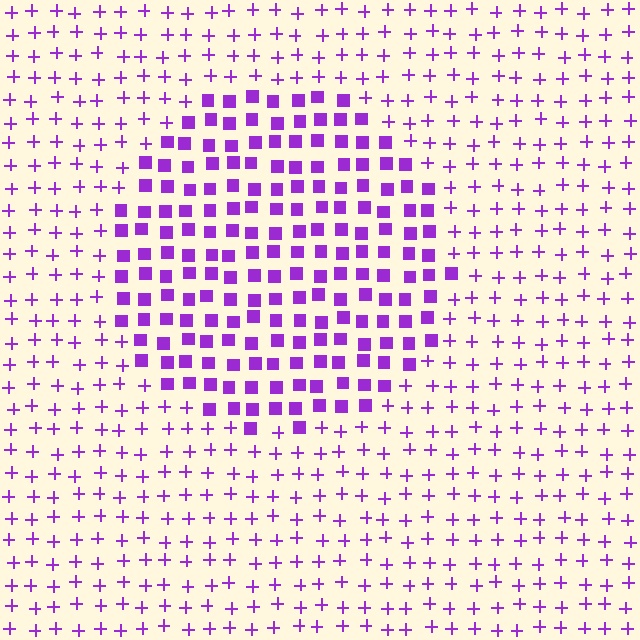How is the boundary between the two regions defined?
The boundary is defined by a change in element shape: squares inside vs. plus signs outside. All elements share the same color and spacing.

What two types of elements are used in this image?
The image uses squares inside the circle region and plus signs outside it.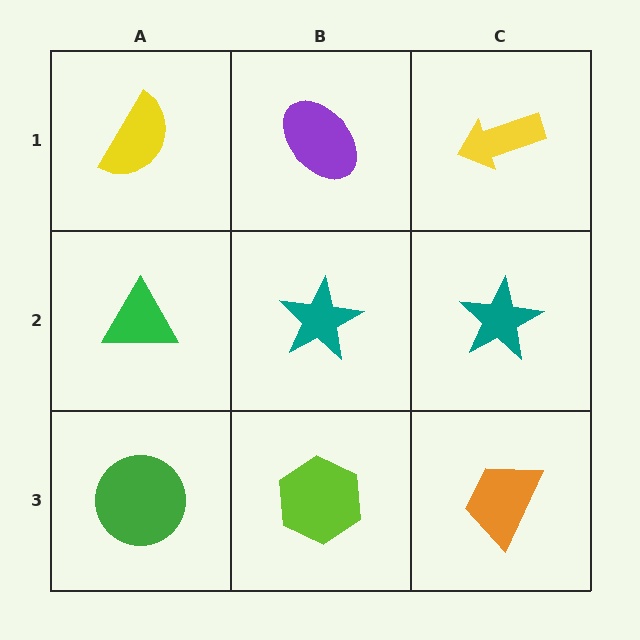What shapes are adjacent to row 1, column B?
A teal star (row 2, column B), a yellow semicircle (row 1, column A), a yellow arrow (row 1, column C).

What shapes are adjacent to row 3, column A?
A green triangle (row 2, column A), a lime hexagon (row 3, column B).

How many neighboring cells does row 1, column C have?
2.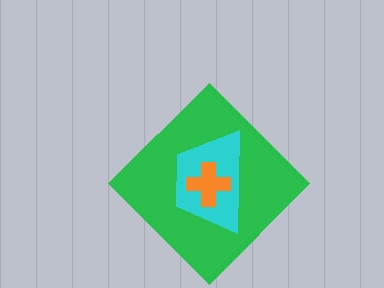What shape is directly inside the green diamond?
The cyan trapezoid.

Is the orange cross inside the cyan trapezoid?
Yes.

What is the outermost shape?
The green diamond.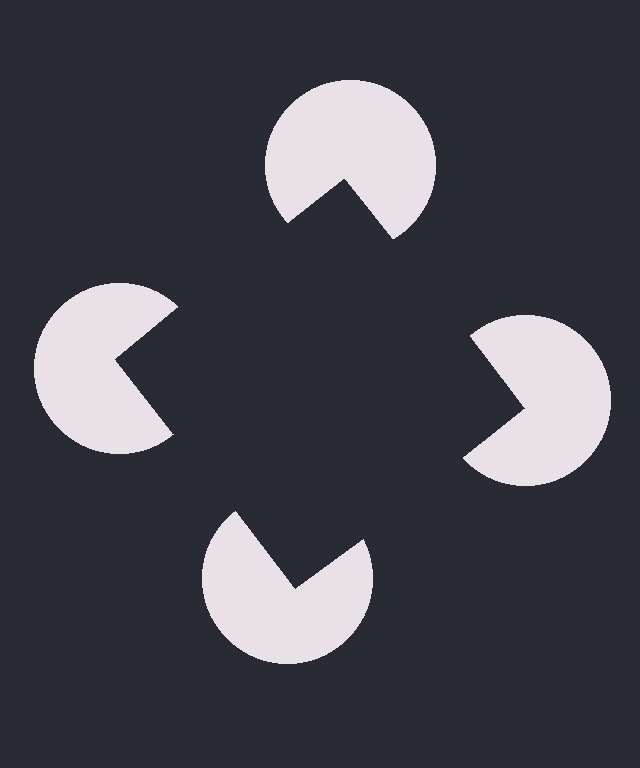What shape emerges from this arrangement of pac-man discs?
An illusory square — its edges are inferred from the aligned wedge cuts in the pac-man discs, not physically drawn.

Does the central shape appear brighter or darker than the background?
It typically appears slightly darker than the background, even though no actual brightness change is drawn.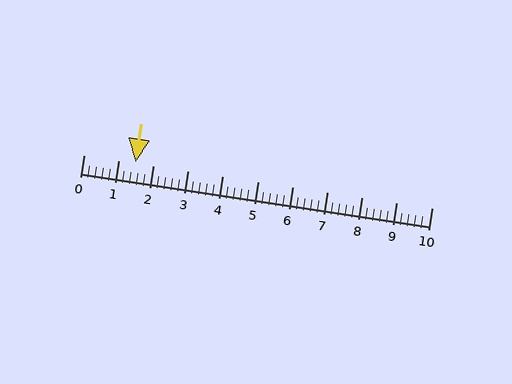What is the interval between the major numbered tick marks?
The major tick marks are spaced 1 units apart.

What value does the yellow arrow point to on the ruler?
The yellow arrow points to approximately 1.5.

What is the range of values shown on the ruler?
The ruler shows values from 0 to 10.